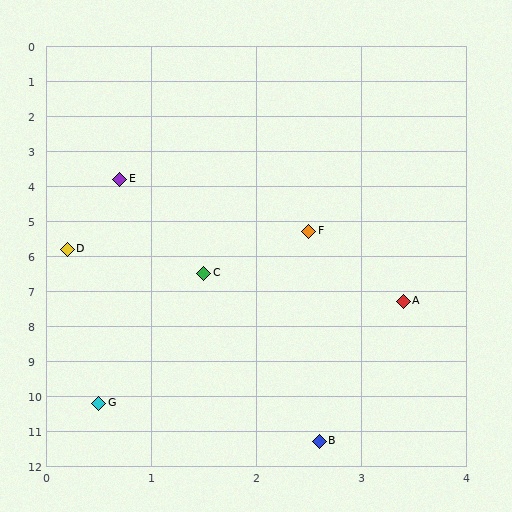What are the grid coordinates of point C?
Point C is at approximately (1.5, 6.5).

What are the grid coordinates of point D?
Point D is at approximately (0.2, 5.8).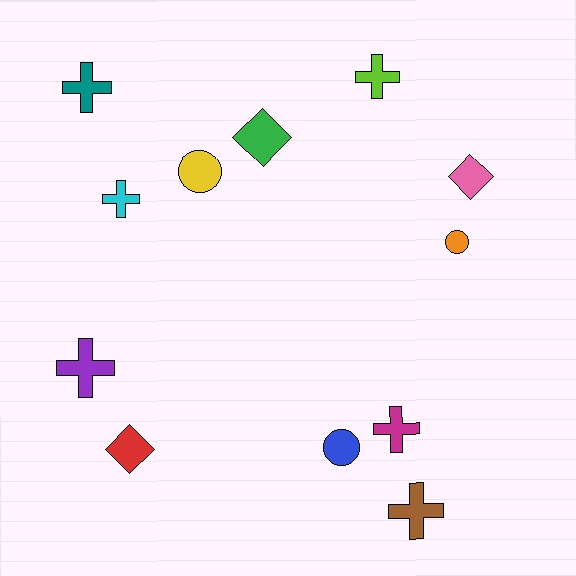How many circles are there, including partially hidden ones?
There are 3 circles.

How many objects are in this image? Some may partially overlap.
There are 12 objects.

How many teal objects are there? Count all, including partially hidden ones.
There is 1 teal object.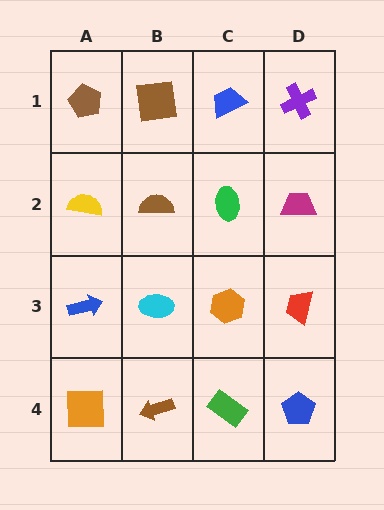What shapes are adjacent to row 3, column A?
A yellow semicircle (row 2, column A), an orange square (row 4, column A), a cyan ellipse (row 3, column B).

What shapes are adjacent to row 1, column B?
A brown semicircle (row 2, column B), a brown pentagon (row 1, column A), a blue trapezoid (row 1, column C).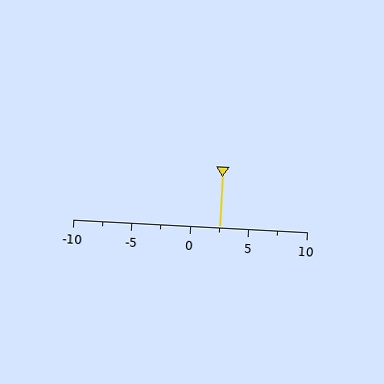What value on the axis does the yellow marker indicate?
The marker indicates approximately 2.5.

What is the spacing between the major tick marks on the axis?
The major ticks are spaced 5 apart.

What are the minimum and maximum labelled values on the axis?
The axis runs from -10 to 10.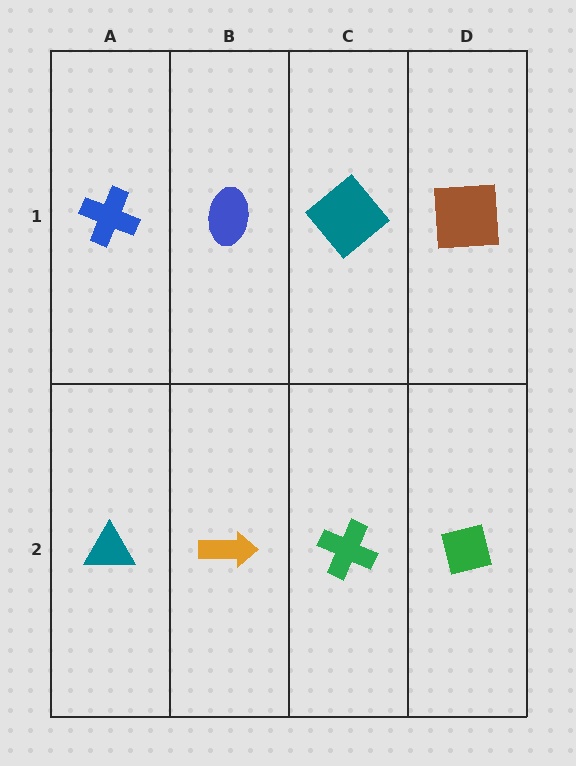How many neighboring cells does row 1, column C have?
3.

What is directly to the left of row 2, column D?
A green cross.